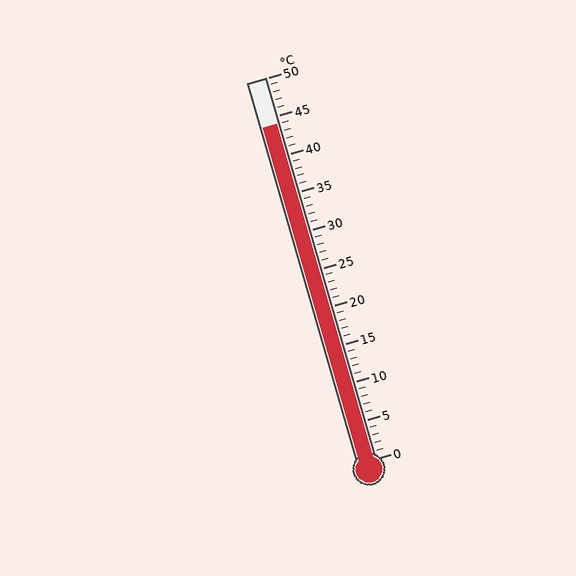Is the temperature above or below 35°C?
The temperature is above 35°C.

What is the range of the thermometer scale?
The thermometer scale ranges from 0°C to 50°C.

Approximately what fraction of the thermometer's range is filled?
The thermometer is filled to approximately 90% of its range.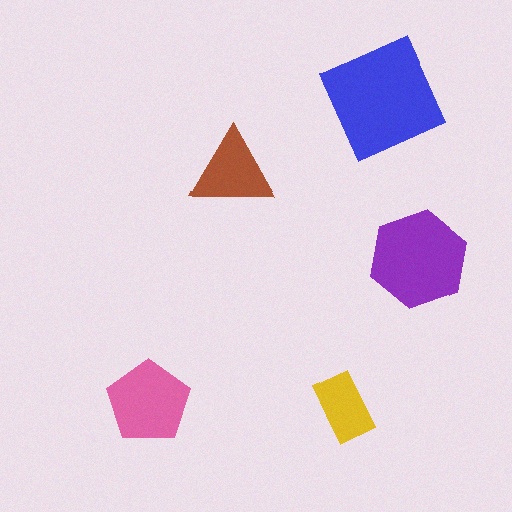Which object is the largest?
The blue square.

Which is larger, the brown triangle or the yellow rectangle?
The brown triangle.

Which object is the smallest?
The yellow rectangle.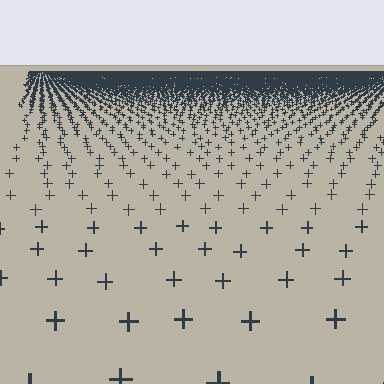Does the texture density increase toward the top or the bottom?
Density increases toward the top.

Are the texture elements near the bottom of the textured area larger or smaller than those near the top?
Larger. Near the bottom, elements are closer to the viewer and appear at a bigger on-screen size.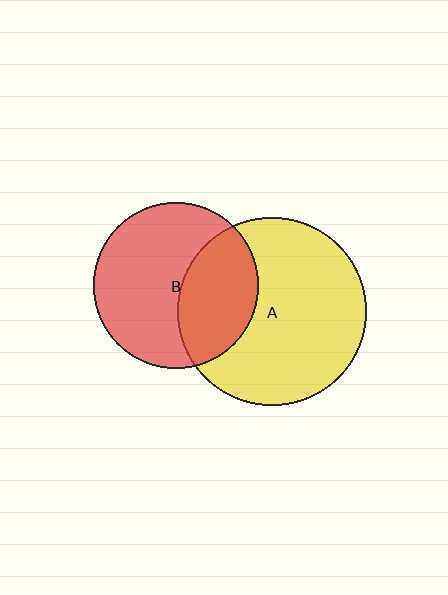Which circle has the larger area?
Circle A (yellow).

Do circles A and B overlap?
Yes.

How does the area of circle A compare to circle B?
Approximately 1.3 times.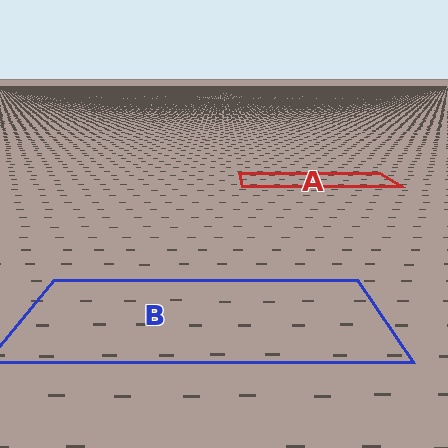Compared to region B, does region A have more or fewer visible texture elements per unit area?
Region A has more texture elements per unit area — they are packed more densely because it is farther away.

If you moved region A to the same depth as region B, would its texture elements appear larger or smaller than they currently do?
They would appear larger. At a closer depth, the same texture elements are projected at a bigger on-screen size.